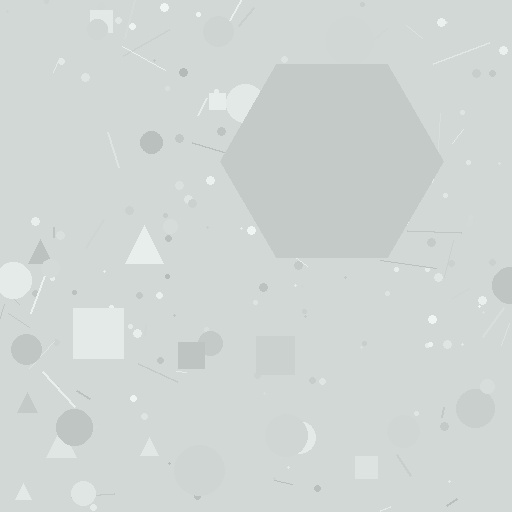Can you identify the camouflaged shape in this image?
The camouflaged shape is a hexagon.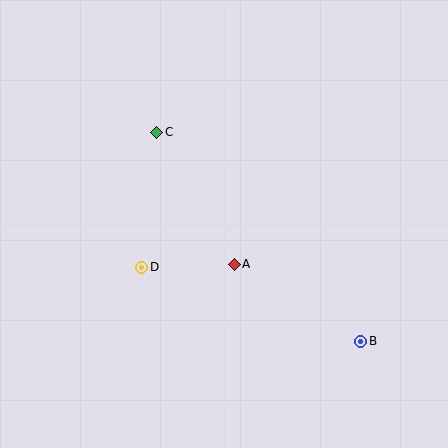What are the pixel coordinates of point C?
Point C is at (157, 132).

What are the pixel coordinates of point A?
Point A is at (234, 264).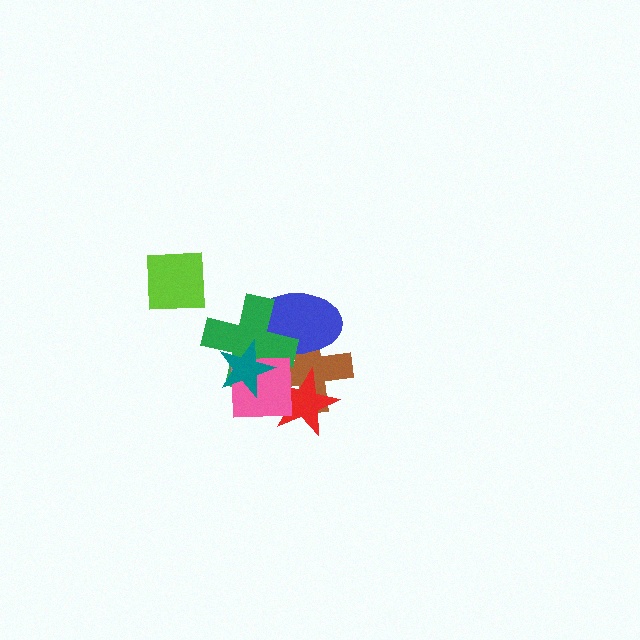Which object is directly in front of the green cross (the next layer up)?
The pink square is directly in front of the green cross.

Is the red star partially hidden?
Yes, it is partially covered by another shape.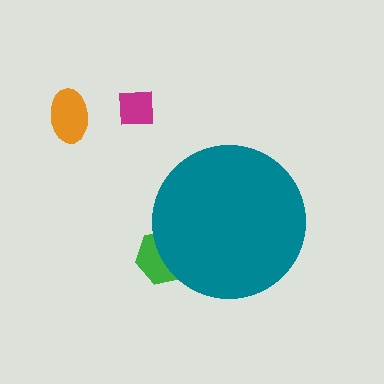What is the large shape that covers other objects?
A teal circle.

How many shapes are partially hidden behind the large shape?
1 shape is partially hidden.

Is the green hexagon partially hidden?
Yes, the green hexagon is partially hidden behind the teal circle.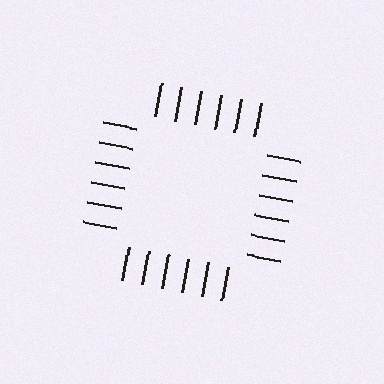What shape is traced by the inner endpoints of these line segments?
An illusory square — the line segments terminate on its edges but no continuous stroke is drawn.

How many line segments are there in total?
24 — 6 along each of the 4 edges.